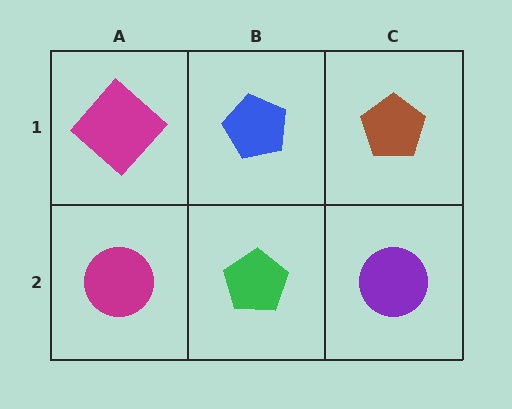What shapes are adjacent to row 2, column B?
A blue pentagon (row 1, column B), a magenta circle (row 2, column A), a purple circle (row 2, column C).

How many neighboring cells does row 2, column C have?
2.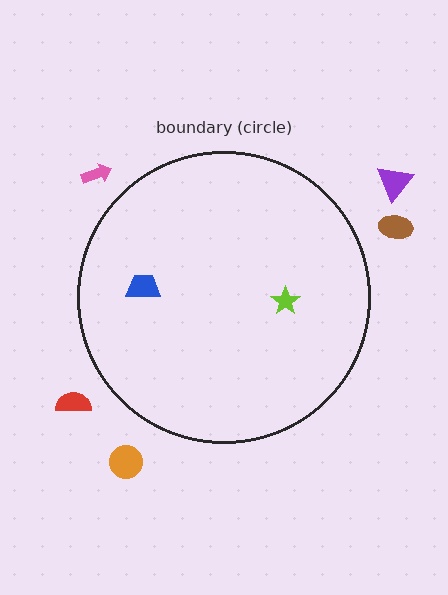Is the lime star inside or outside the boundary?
Inside.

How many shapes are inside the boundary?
2 inside, 5 outside.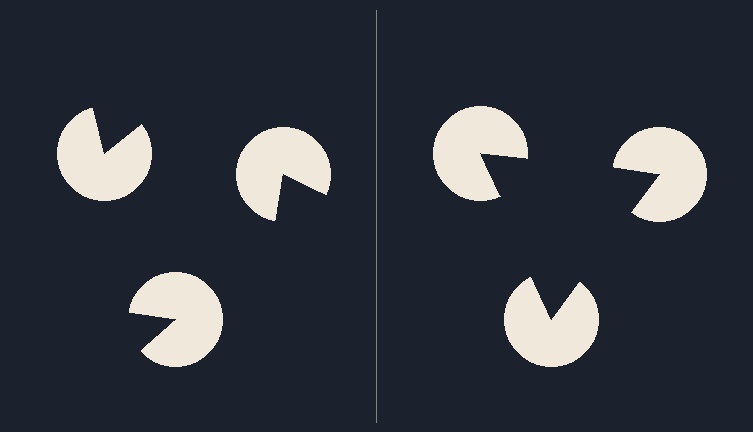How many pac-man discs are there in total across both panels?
6 — 3 on each side.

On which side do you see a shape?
An illusory triangle appears on the right side. On the left side the wedge cuts are rotated, so no coherent shape forms.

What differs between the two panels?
The pac-man discs are positioned identically on both sides; only the wedge orientations differ. On the right they align to a triangle; on the left they are misaligned.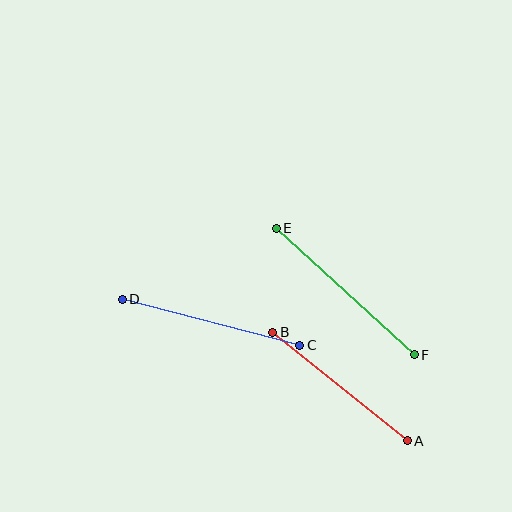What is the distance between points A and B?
The distance is approximately 173 pixels.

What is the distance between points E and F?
The distance is approximately 188 pixels.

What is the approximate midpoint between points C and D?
The midpoint is at approximately (211, 322) pixels.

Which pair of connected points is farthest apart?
Points E and F are farthest apart.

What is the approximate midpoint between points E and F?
The midpoint is at approximately (345, 291) pixels.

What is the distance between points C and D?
The distance is approximately 183 pixels.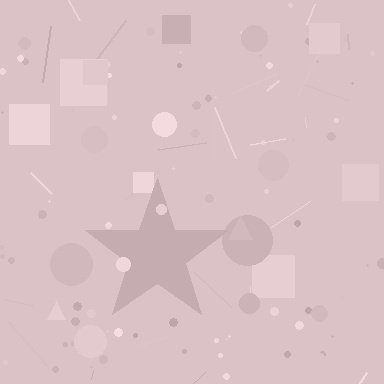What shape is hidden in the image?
A star is hidden in the image.